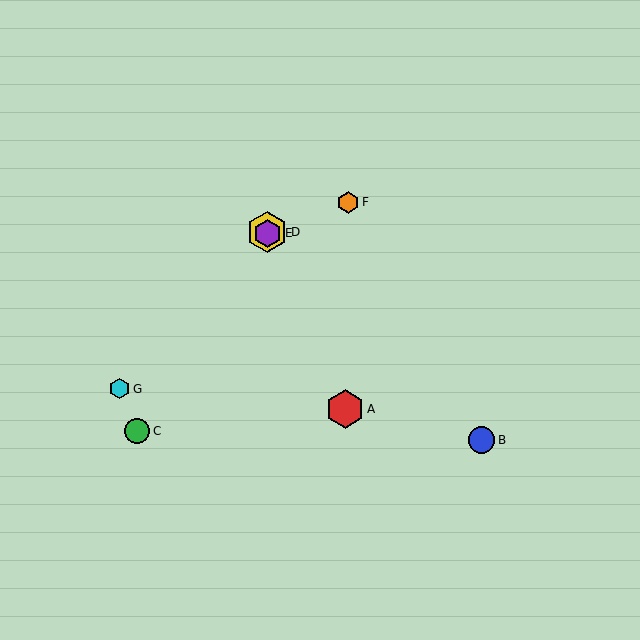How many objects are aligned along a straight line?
3 objects (A, D, E) are aligned along a straight line.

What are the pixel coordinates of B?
Object B is at (481, 440).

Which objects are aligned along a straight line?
Objects A, D, E are aligned along a straight line.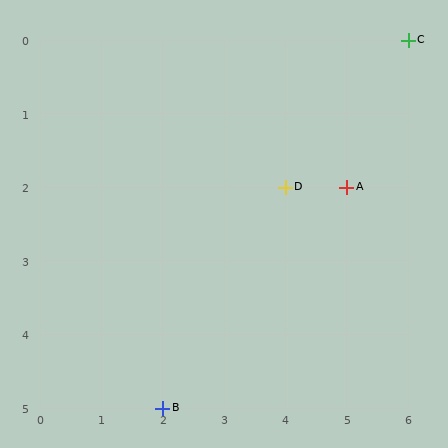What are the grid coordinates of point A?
Point A is at grid coordinates (5, 2).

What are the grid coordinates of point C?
Point C is at grid coordinates (6, 0).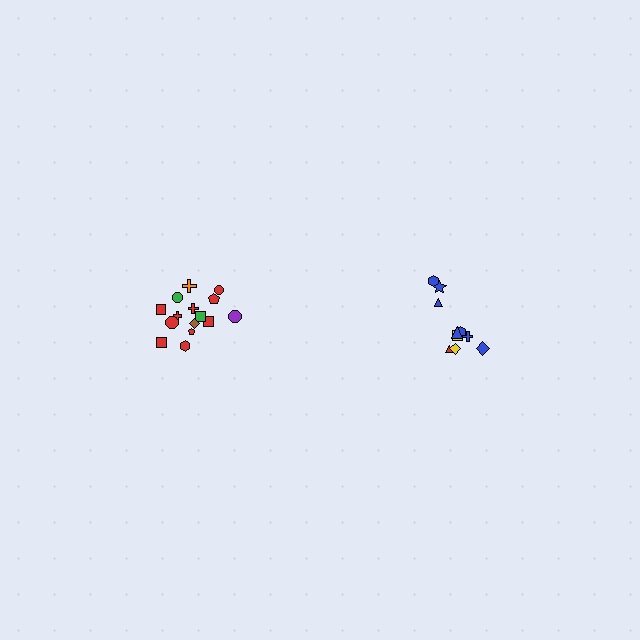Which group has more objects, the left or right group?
The left group.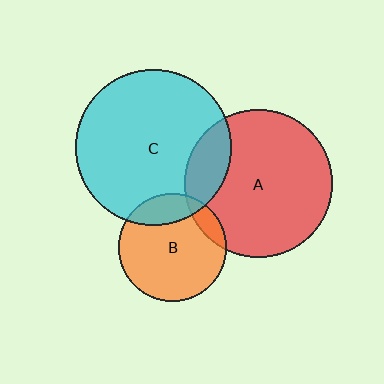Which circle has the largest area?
Circle C (cyan).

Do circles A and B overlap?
Yes.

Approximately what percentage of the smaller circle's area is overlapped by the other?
Approximately 10%.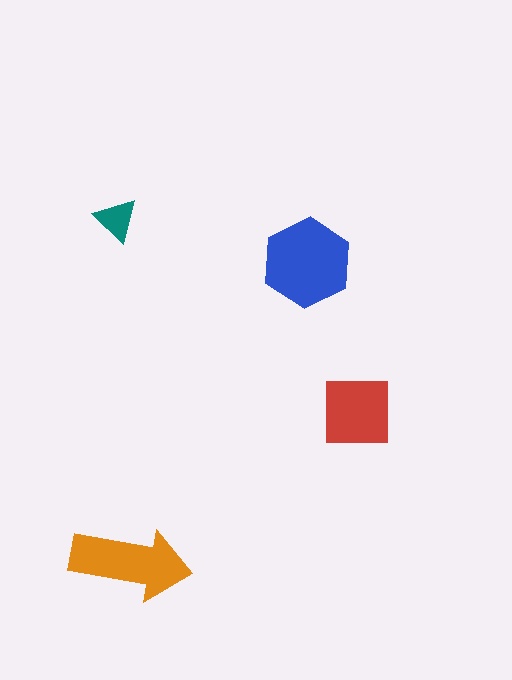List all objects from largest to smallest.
The blue hexagon, the orange arrow, the red square, the teal triangle.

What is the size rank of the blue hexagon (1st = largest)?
1st.